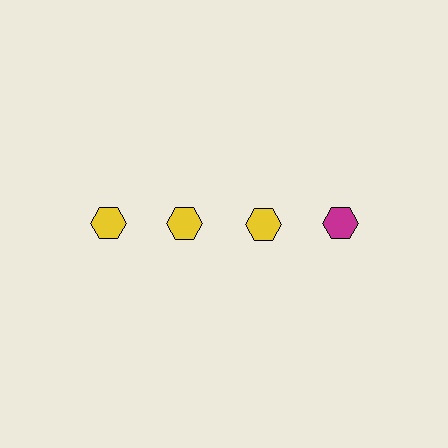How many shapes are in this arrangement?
There are 4 shapes arranged in a grid pattern.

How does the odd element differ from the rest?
It has a different color: magenta instead of yellow.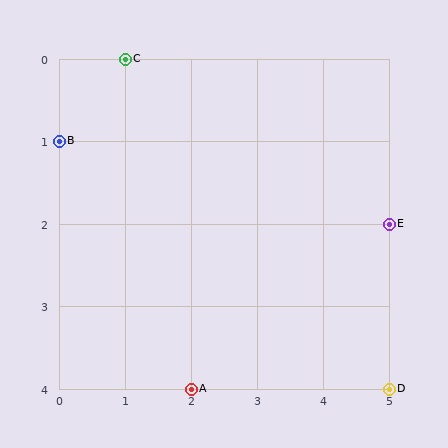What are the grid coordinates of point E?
Point E is at grid coordinates (5, 2).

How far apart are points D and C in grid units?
Points D and C are 4 columns and 4 rows apart (about 5.7 grid units diagonally).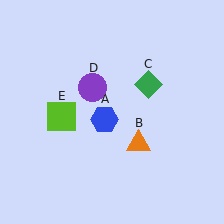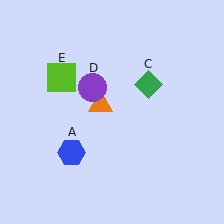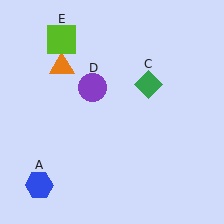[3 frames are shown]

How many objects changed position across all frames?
3 objects changed position: blue hexagon (object A), orange triangle (object B), lime square (object E).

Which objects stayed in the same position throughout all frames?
Green diamond (object C) and purple circle (object D) remained stationary.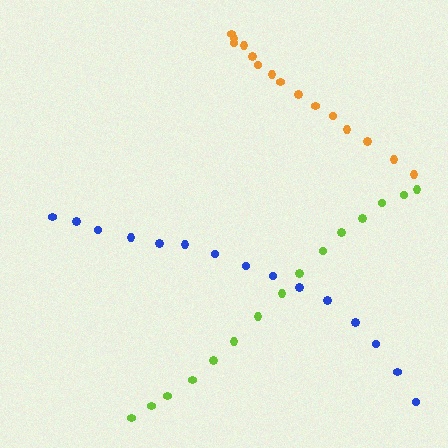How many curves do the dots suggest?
There are 3 distinct paths.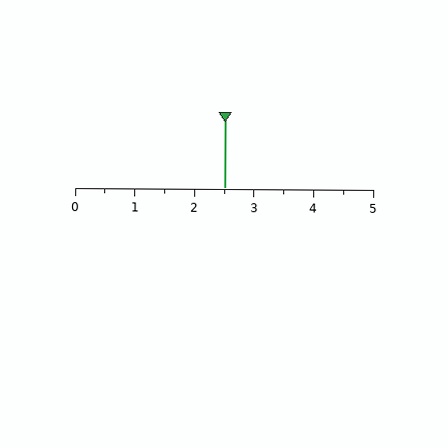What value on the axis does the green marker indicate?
The marker indicates approximately 2.5.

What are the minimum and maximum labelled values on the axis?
The axis runs from 0 to 5.